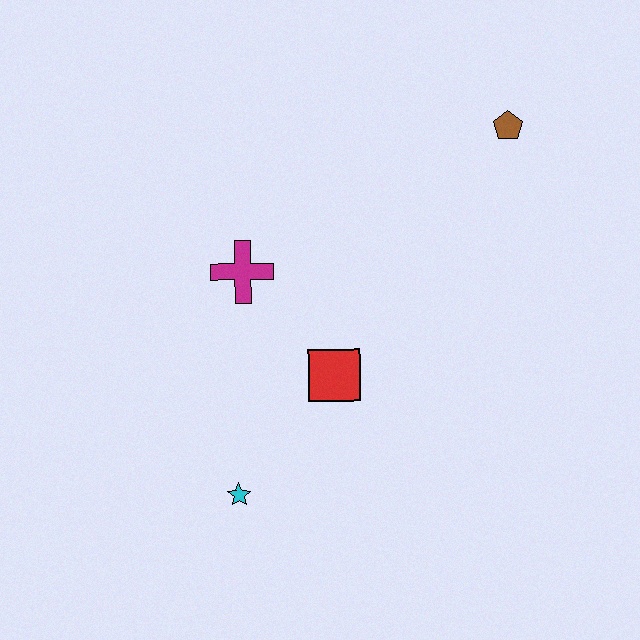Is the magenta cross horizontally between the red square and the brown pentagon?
No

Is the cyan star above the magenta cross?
No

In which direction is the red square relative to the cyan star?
The red square is above the cyan star.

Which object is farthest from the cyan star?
The brown pentagon is farthest from the cyan star.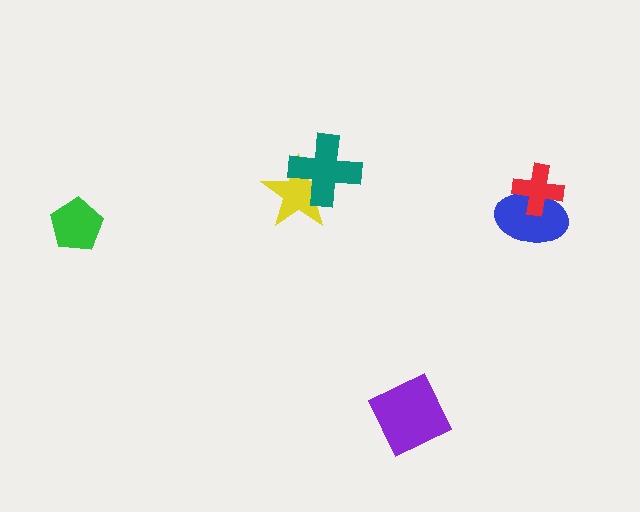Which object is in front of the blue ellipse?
The red cross is in front of the blue ellipse.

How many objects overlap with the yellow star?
1 object overlaps with the yellow star.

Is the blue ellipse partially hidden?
Yes, it is partially covered by another shape.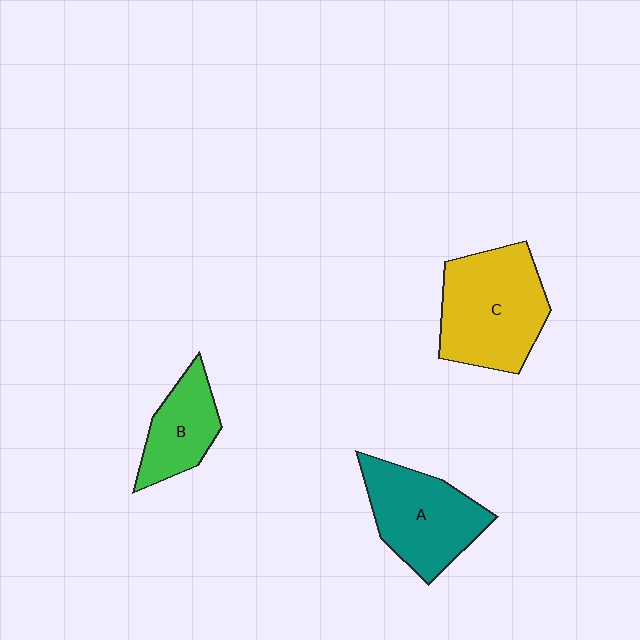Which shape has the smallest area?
Shape B (green).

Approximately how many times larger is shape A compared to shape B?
Approximately 1.5 times.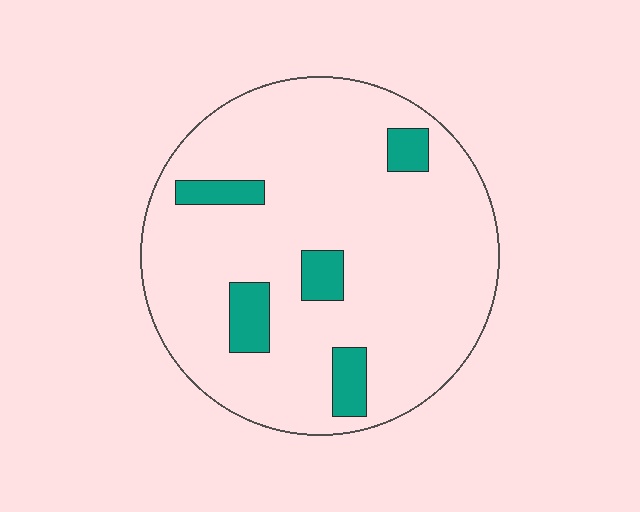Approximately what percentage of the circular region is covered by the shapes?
Approximately 10%.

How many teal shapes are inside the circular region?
5.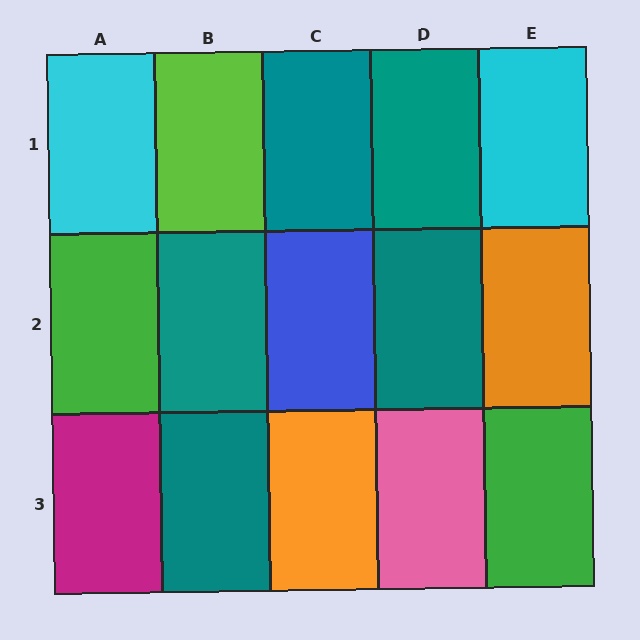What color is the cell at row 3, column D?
Pink.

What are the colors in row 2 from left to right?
Green, teal, blue, teal, orange.